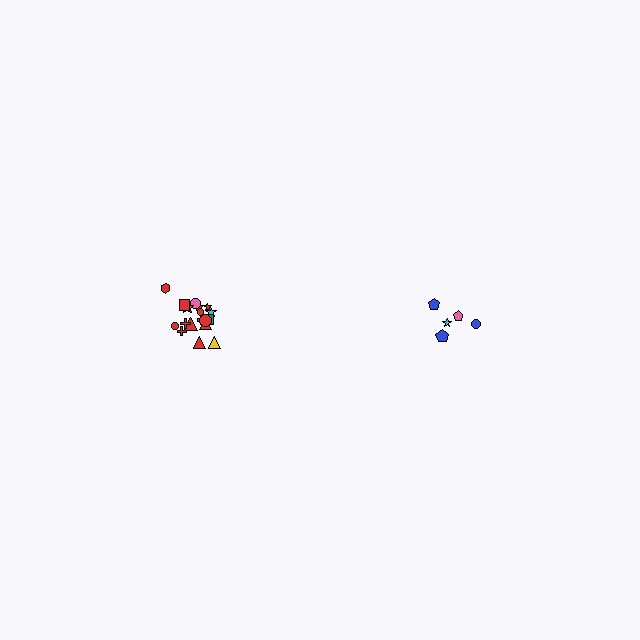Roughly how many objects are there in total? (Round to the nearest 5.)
Roughly 25 objects in total.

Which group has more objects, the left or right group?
The left group.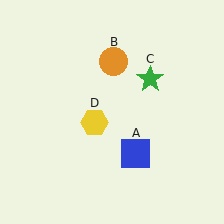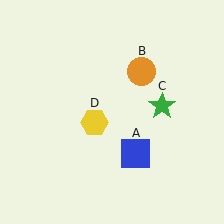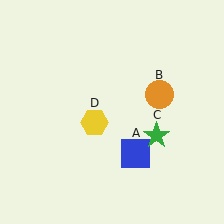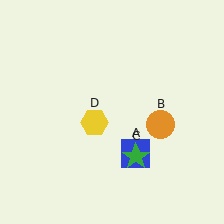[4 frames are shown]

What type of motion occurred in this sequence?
The orange circle (object B), green star (object C) rotated clockwise around the center of the scene.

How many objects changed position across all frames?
2 objects changed position: orange circle (object B), green star (object C).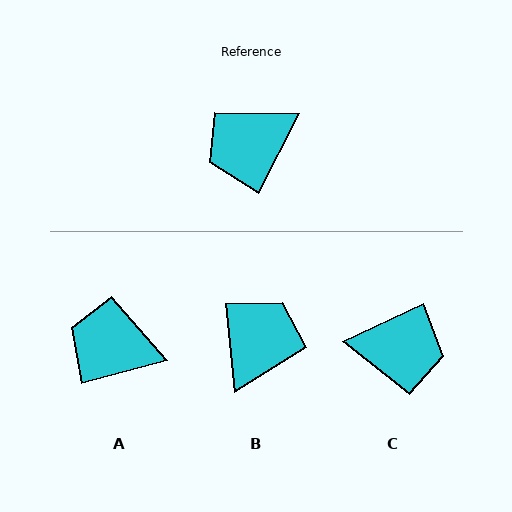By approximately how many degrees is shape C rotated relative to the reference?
Approximately 143 degrees counter-clockwise.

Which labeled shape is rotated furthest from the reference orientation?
B, about 147 degrees away.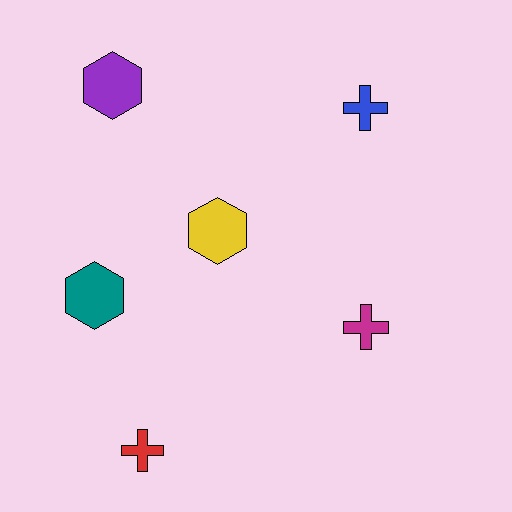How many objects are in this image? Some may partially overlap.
There are 6 objects.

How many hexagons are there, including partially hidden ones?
There are 3 hexagons.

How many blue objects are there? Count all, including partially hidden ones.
There is 1 blue object.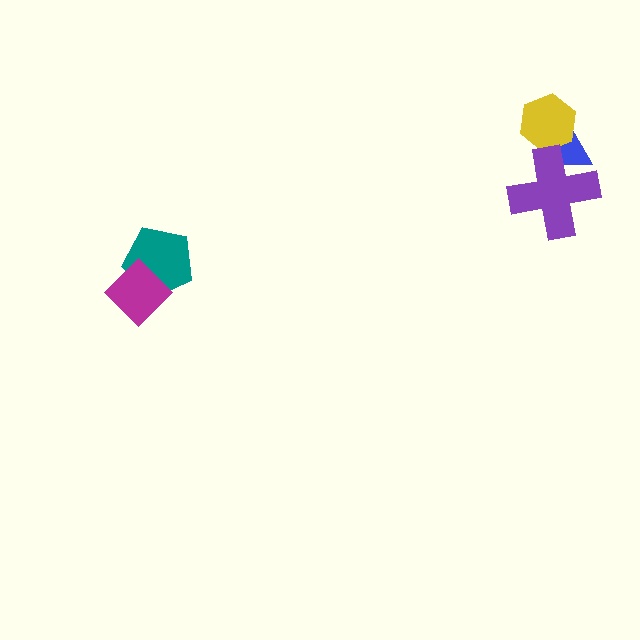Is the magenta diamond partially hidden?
No, no other shape covers it.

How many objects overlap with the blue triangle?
2 objects overlap with the blue triangle.